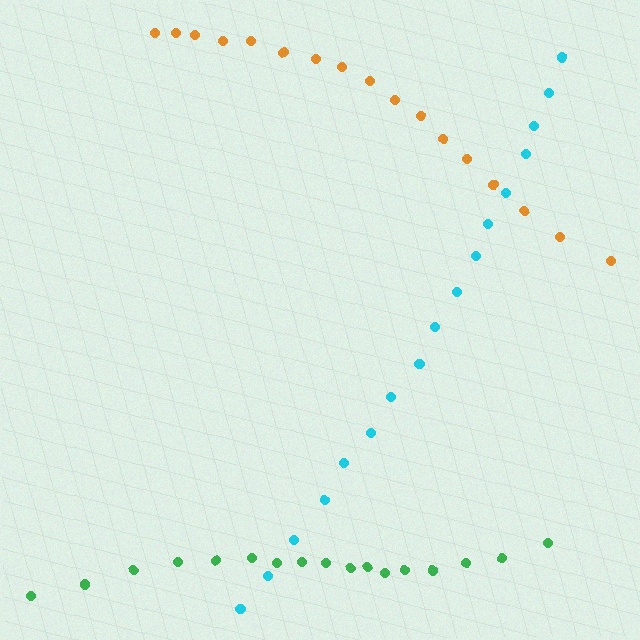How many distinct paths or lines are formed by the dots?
There are 3 distinct paths.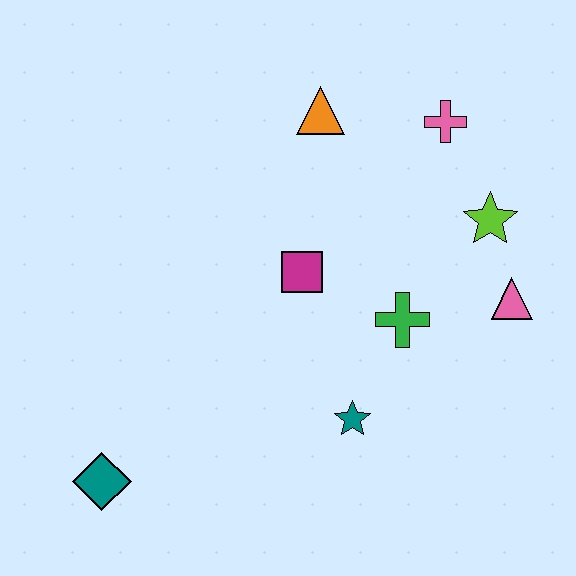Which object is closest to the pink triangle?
The lime star is closest to the pink triangle.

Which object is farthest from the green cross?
The teal diamond is farthest from the green cross.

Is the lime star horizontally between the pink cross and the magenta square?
No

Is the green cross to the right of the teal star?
Yes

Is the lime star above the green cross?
Yes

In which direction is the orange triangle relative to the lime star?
The orange triangle is to the left of the lime star.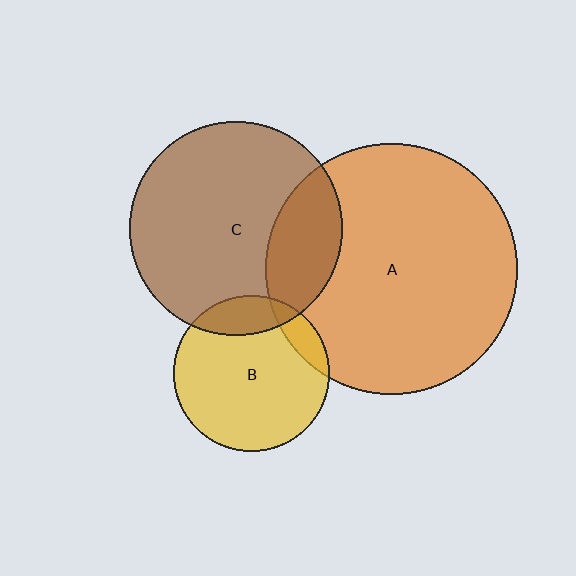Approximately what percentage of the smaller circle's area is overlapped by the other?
Approximately 15%.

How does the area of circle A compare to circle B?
Approximately 2.6 times.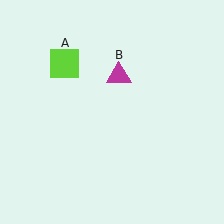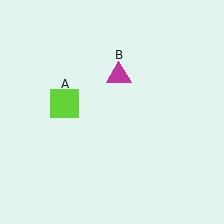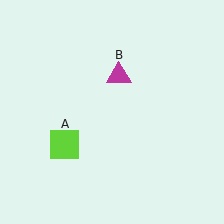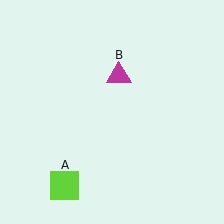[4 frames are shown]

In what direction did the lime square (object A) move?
The lime square (object A) moved down.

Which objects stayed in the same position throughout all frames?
Magenta triangle (object B) remained stationary.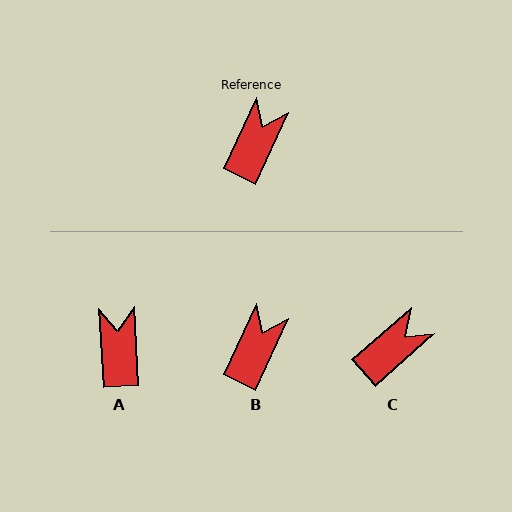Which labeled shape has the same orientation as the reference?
B.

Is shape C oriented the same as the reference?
No, it is off by about 23 degrees.